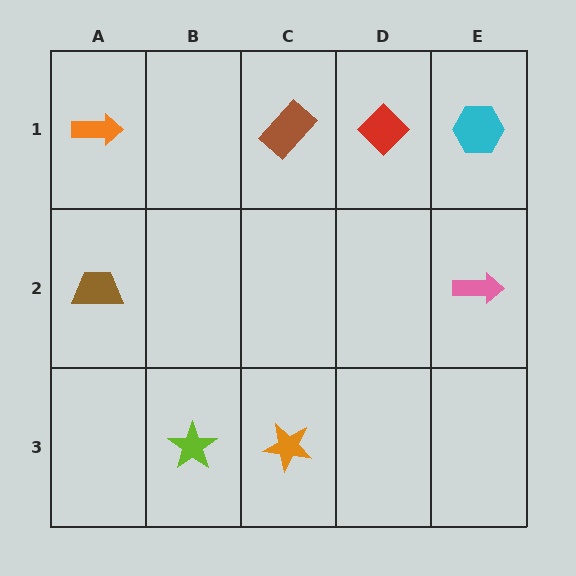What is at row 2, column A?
A brown trapezoid.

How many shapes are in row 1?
4 shapes.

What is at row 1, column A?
An orange arrow.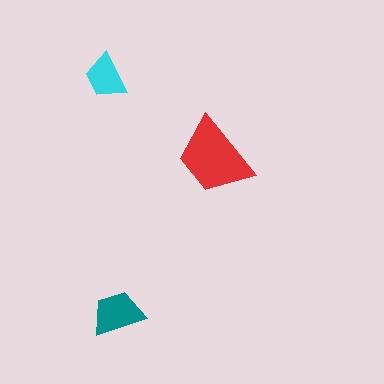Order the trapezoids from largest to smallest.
the red one, the teal one, the cyan one.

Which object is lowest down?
The teal trapezoid is bottommost.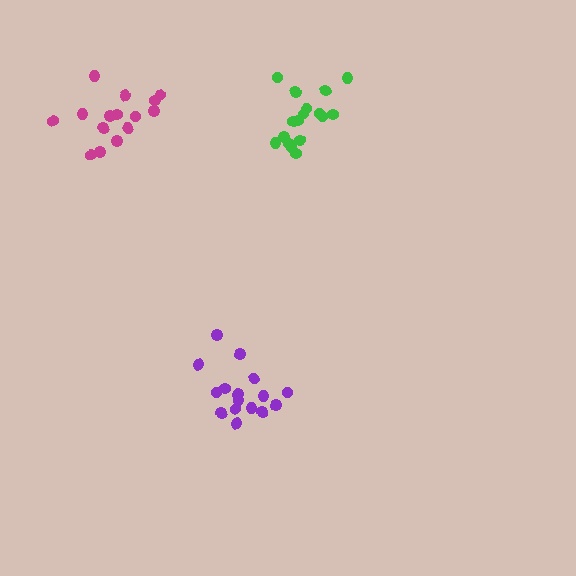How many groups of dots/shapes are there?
There are 3 groups.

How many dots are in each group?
Group 1: 16 dots, Group 2: 17 dots, Group 3: 15 dots (48 total).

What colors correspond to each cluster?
The clusters are colored: purple, green, magenta.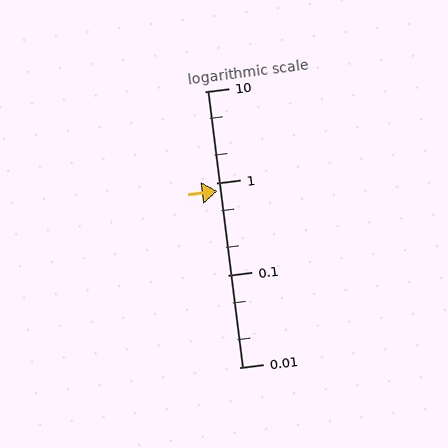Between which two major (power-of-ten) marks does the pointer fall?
The pointer is between 0.1 and 1.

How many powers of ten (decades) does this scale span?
The scale spans 3 decades, from 0.01 to 10.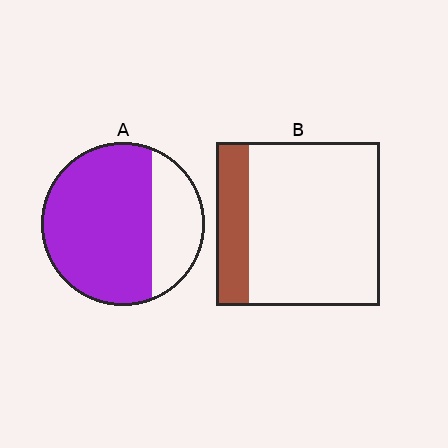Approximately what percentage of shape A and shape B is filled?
A is approximately 70% and B is approximately 20%.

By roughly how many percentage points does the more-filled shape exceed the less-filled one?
By roughly 50 percentage points (A over B).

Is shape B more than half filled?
No.